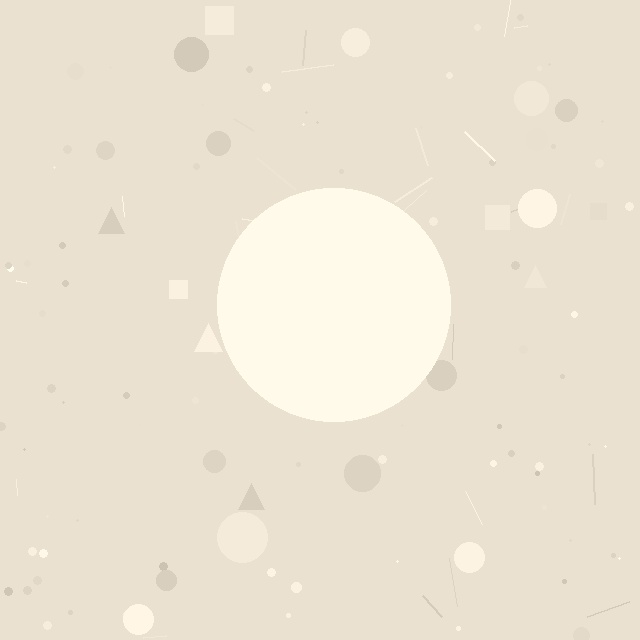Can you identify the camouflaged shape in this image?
The camouflaged shape is a circle.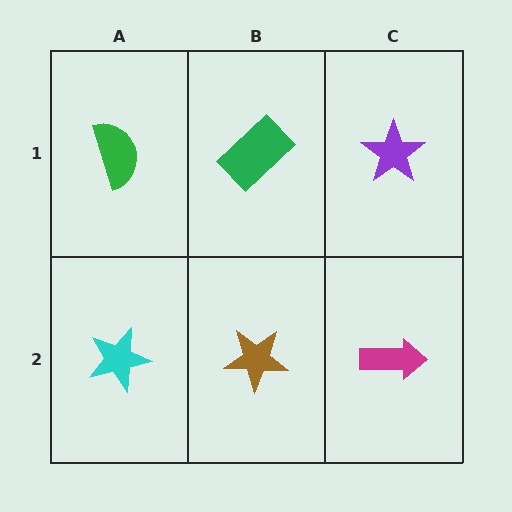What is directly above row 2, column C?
A purple star.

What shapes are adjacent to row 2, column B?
A green rectangle (row 1, column B), a cyan star (row 2, column A), a magenta arrow (row 2, column C).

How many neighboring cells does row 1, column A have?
2.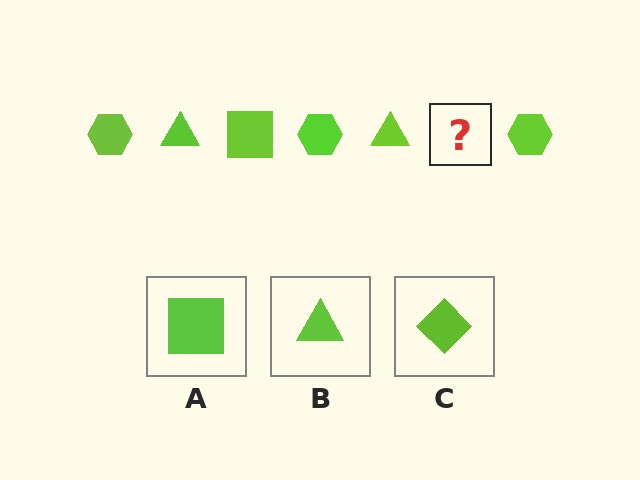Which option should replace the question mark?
Option A.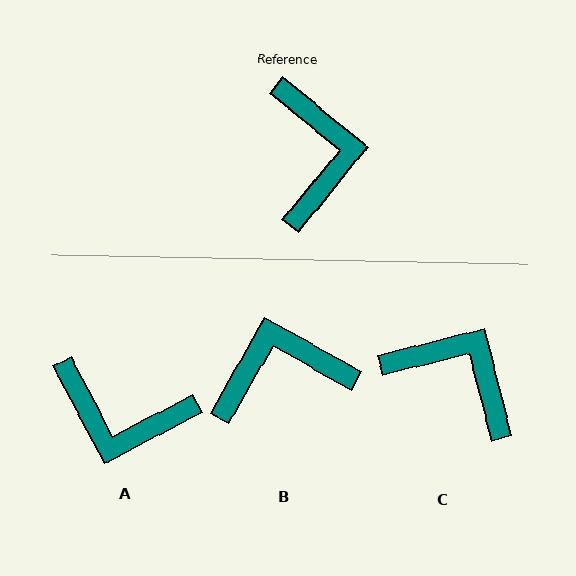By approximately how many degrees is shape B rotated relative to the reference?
Approximately 100 degrees counter-clockwise.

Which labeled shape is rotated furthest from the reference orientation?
A, about 113 degrees away.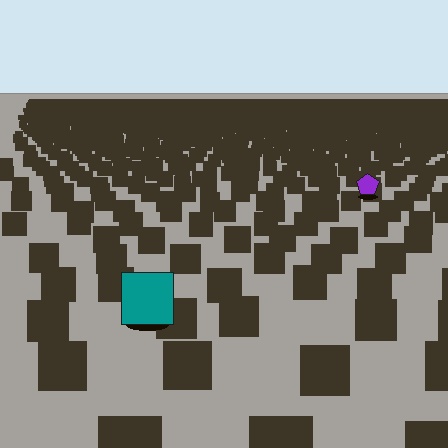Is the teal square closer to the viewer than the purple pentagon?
Yes. The teal square is closer — you can tell from the texture gradient: the ground texture is coarser near it.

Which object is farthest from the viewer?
The purple pentagon is farthest from the viewer. It appears smaller and the ground texture around it is denser.